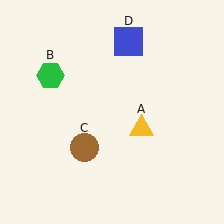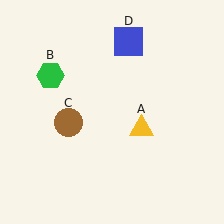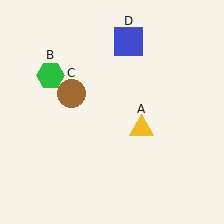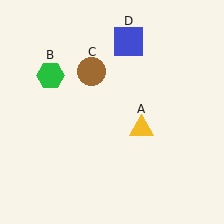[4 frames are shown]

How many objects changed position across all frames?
1 object changed position: brown circle (object C).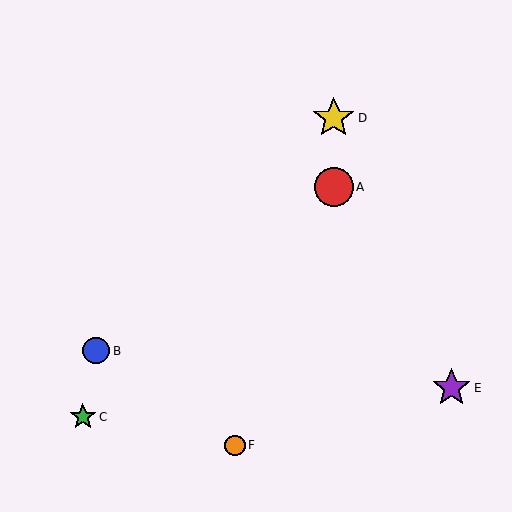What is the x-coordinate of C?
Object C is at x≈83.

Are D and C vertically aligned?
No, D is at x≈334 and C is at x≈83.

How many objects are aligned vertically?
2 objects (A, D) are aligned vertically.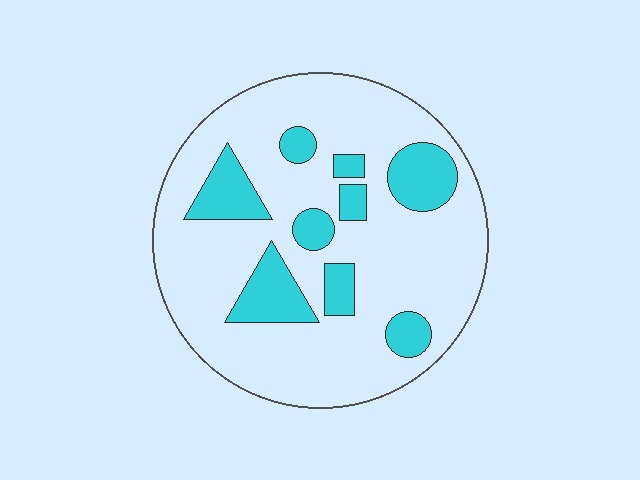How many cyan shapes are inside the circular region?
9.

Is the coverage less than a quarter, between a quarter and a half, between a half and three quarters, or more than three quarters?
Less than a quarter.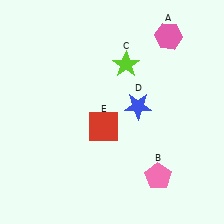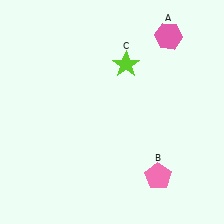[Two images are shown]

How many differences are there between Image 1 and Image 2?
There are 2 differences between the two images.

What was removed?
The red square (E), the blue star (D) were removed in Image 2.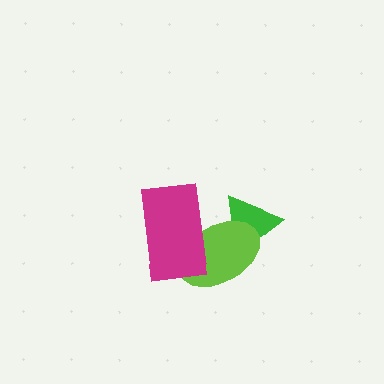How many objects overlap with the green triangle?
1 object overlaps with the green triangle.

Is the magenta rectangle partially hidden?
No, no other shape covers it.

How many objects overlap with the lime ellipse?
2 objects overlap with the lime ellipse.